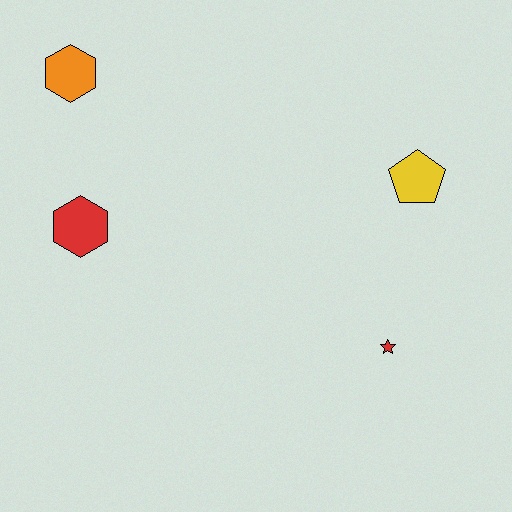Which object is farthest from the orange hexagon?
The red star is farthest from the orange hexagon.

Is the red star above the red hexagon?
No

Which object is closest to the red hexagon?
The orange hexagon is closest to the red hexagon.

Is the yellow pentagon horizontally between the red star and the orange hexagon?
No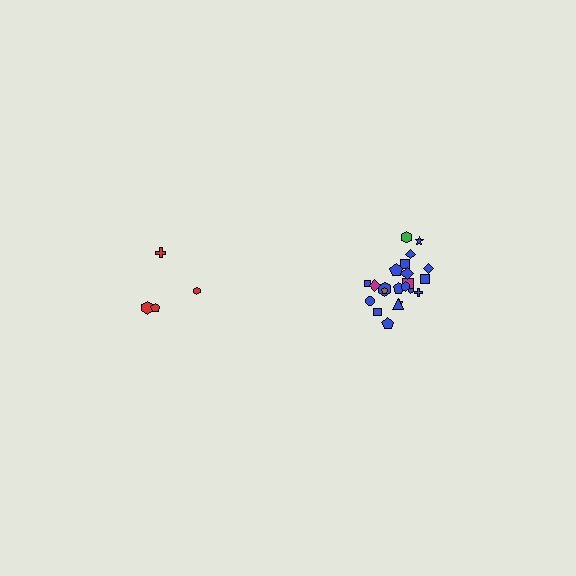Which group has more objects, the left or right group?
The right group.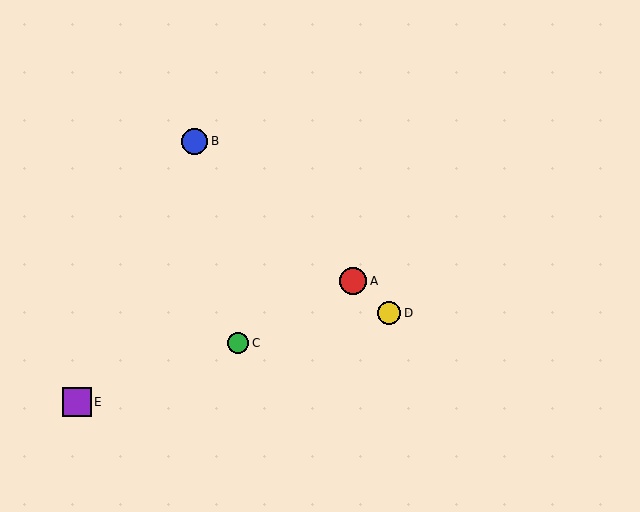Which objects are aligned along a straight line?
Objects A, B, D are aligned along a straight line.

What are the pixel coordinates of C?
Object C is at (238, 343).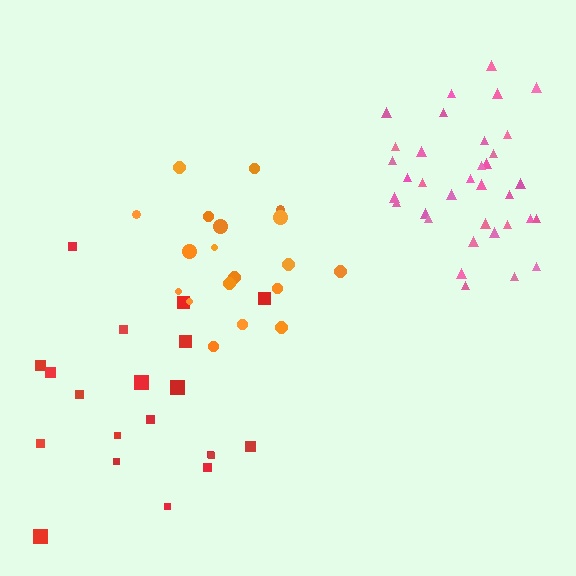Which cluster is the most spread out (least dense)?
Red.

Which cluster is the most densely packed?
Pink.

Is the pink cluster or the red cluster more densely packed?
Pink.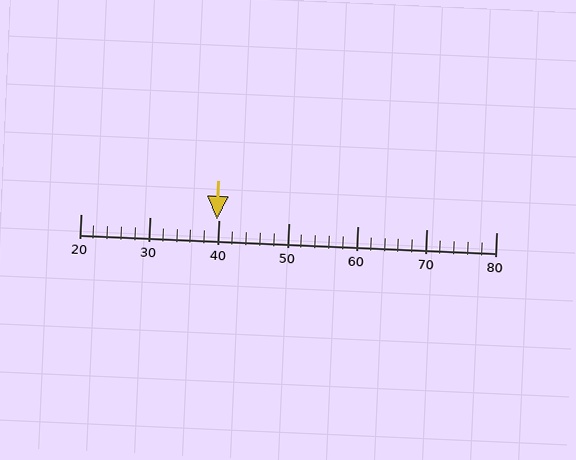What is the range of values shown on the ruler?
The ruler shows values from 20 to 80.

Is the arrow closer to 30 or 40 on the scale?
The arrow is closer to 40.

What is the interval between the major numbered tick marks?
The major tick marks are spaced 10 units apart.